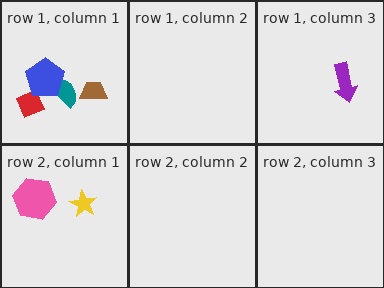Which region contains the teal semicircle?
The row 1, column 1 region.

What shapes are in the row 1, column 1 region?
The teal semicircle, the red diamond, the blue pentagon, the brown trapezoid.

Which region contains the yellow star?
The row 2, column 1 region.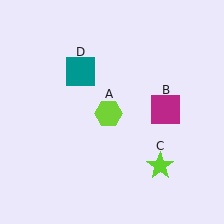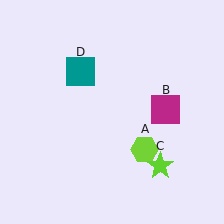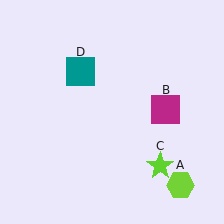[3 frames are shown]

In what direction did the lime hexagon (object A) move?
The lime hexagon (object A) moved down and to the right.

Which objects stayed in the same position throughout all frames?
Magenta square (object B) and lime star (object C) and teal square (object D) remained stationary.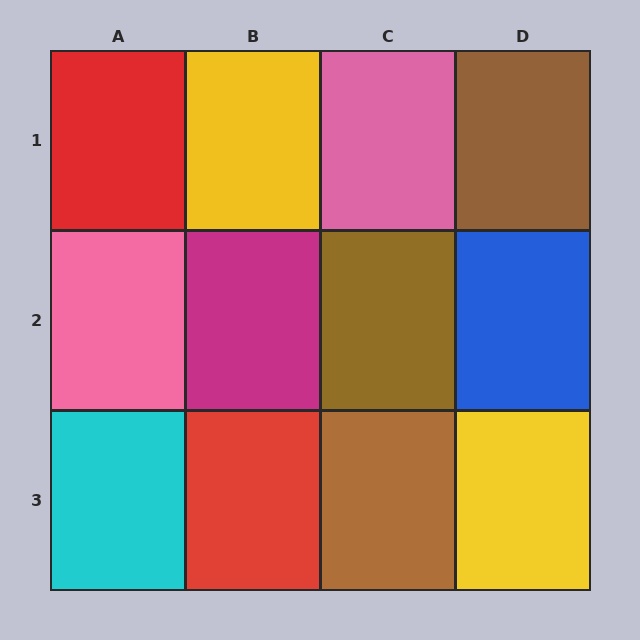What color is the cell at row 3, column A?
Cyan.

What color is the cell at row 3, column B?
Red.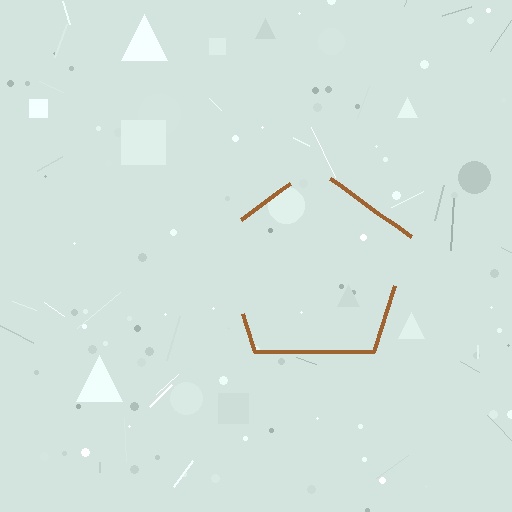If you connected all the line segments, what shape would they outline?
They would outline a pentagon.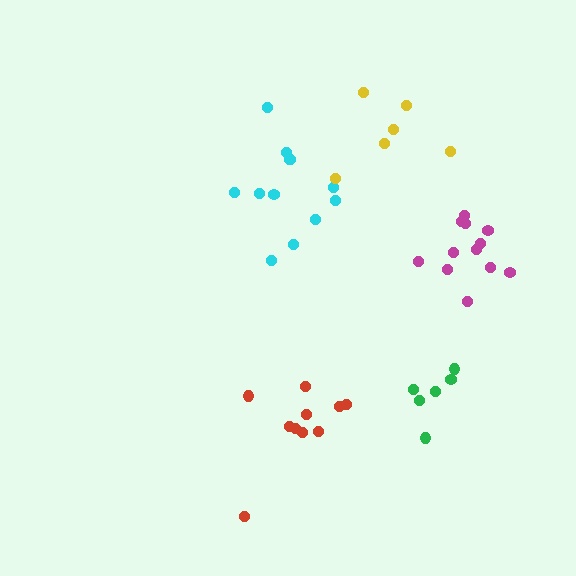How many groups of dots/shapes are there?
There are 5 groups.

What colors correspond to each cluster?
The clusters are colored: green, cyan, red, magenta, yellow.